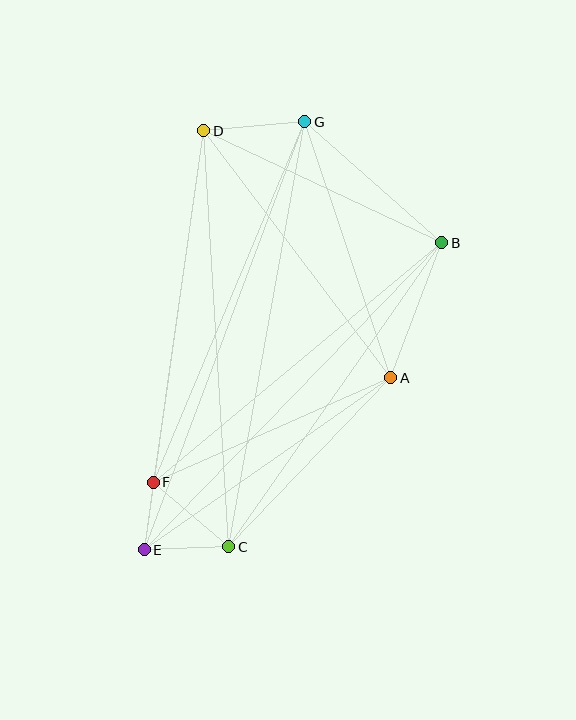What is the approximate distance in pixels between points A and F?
The distance between A and F is approximately 259 pixels.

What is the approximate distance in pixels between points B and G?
The distance between B and G is approximately 183 pixels.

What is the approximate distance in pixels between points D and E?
The distance between D and E is approximately 423 pixels.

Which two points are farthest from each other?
Points E and G are farthest from each other.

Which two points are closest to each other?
Points E and F are closest to each other.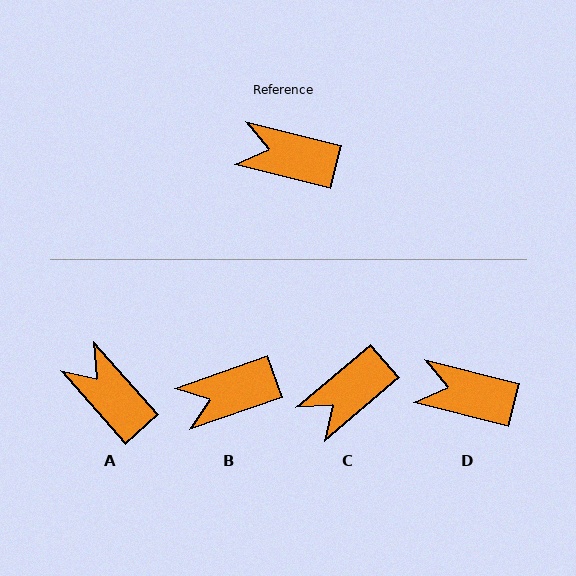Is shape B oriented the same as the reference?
No, it is off by about 34 degrees.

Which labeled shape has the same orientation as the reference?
D.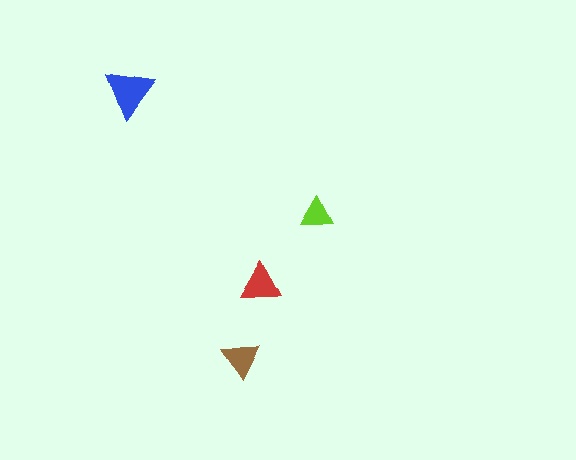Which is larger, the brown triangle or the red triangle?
The red one.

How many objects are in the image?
There are 4 objects in the image.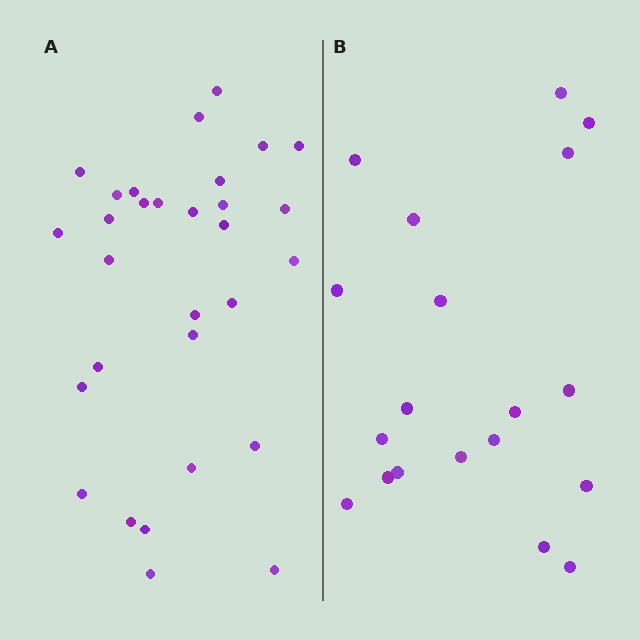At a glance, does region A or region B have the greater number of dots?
Region A (the left region) has more dots.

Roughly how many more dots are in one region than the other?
Region A has roughly 12 or so more dots than region B.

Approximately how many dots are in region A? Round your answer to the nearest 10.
About 30 dots.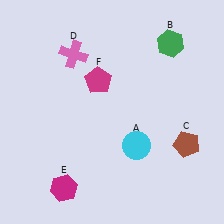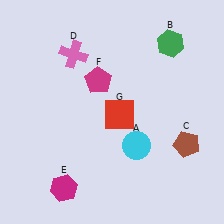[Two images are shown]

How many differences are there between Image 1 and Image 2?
There is 1 difference between the two images.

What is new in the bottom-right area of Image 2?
A red square (G) was added in the bottom-right area of Image 2.